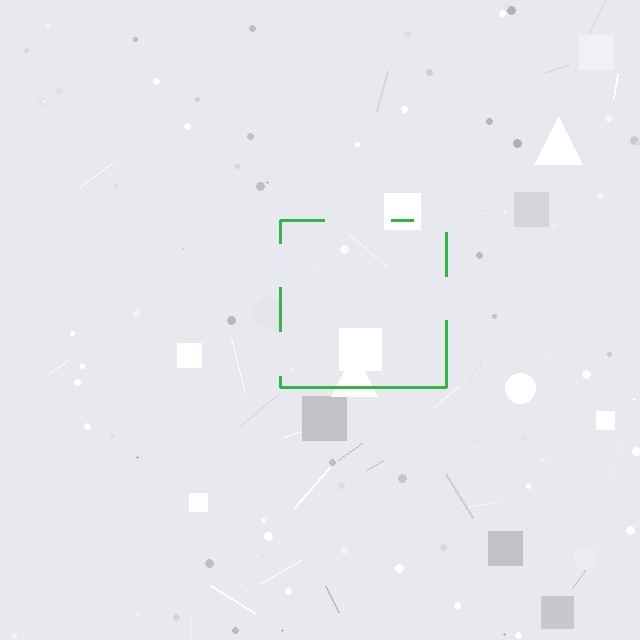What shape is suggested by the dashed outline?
The dashed outline suggests a square.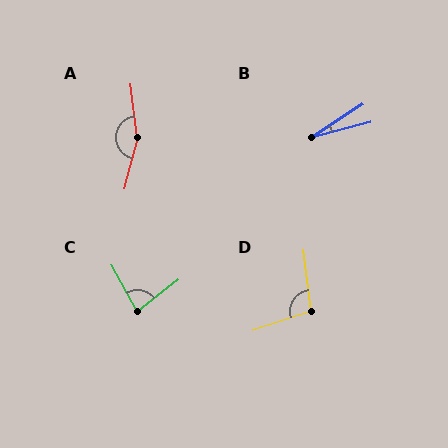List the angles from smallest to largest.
B (18°), C (80°), D (101°), A (157°).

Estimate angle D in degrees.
Approximately 101 degrees.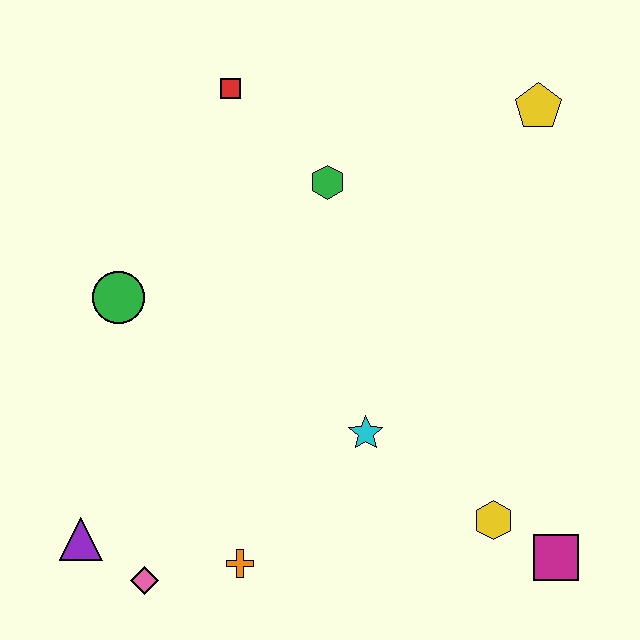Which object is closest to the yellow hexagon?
The magenta square is closest to the yellow hexagon.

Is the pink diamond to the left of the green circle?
No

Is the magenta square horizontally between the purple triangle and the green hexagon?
No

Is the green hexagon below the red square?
Yes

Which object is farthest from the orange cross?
The yellow pentagon is farthest from the orange cross.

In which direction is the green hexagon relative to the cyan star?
The green hexagon is above the cyan star.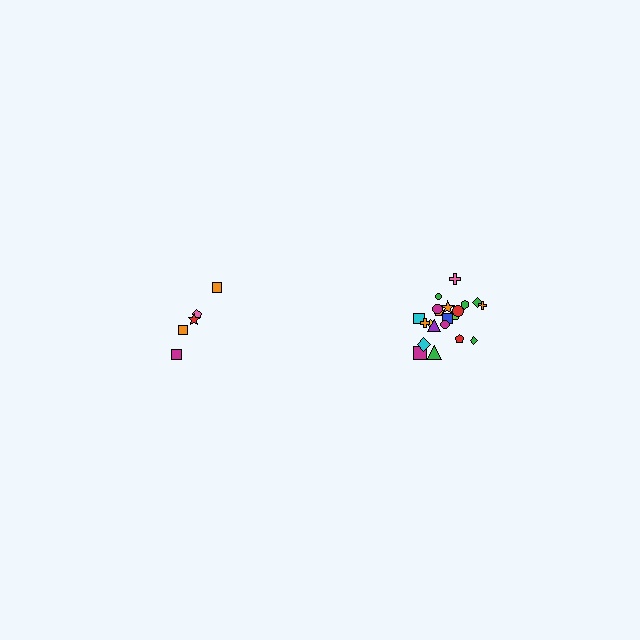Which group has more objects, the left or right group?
The right group.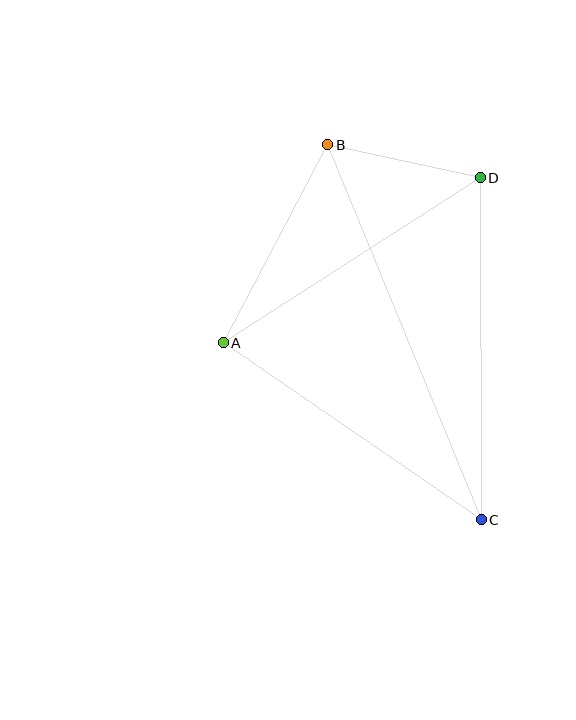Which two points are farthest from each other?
Points B and C are farthest from each other.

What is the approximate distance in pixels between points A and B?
The distance between A and B is approximately 224 pixels.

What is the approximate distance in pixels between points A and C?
The distance between A and C is approximately 313 pixels.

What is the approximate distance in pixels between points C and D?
The distance between C and D is approximately 342 pixels.